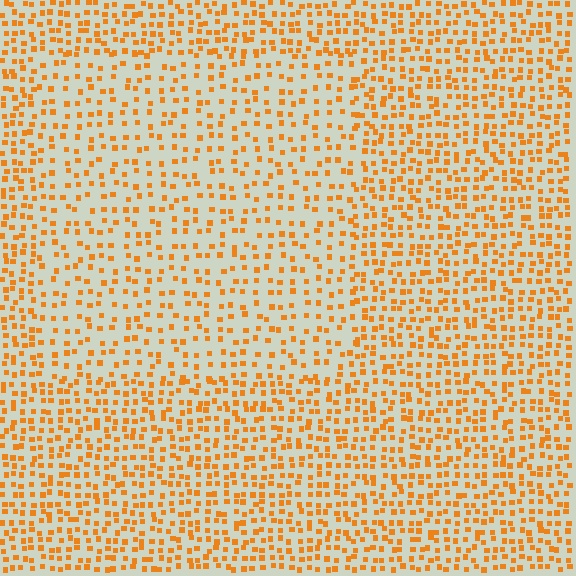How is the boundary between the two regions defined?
The boundary is defined by a change in element density (approximately 1.7x ratio). All elements are the same color, size, and shape.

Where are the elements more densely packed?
The elements are more densely packed outside the rectangle boundary.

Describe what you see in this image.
The image contains small orange elements arranged at two different densities. A rectangle-shaped region is visible where the elements are less densely packed than the surrounding area.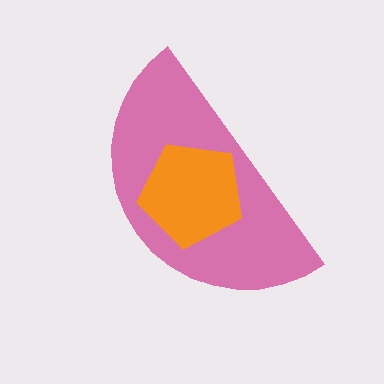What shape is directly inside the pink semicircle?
The orange pentagon.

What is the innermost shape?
The orange pentagon.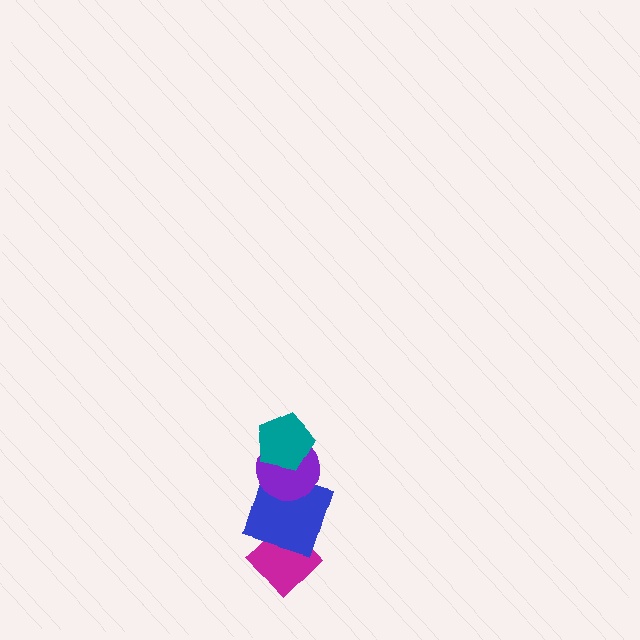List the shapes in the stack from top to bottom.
From top to bottom: the teal pentagon, the purple circle, the blue square, the magenta diamond.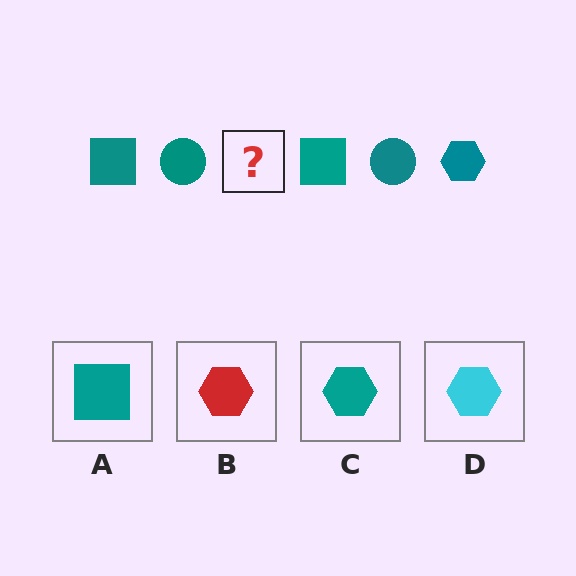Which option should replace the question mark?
Option C.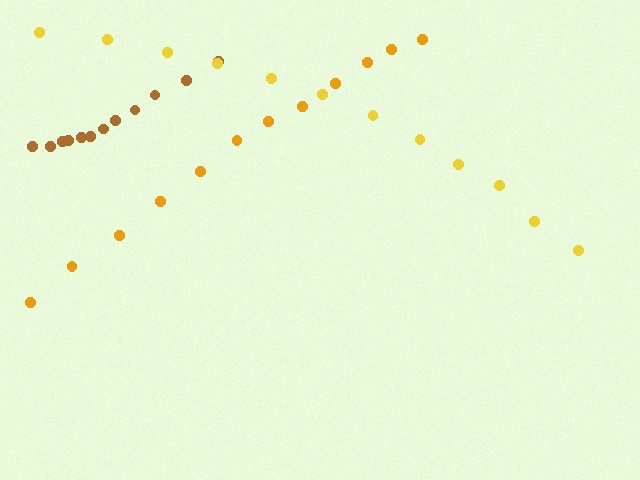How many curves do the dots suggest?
There are 3 distinct paths.